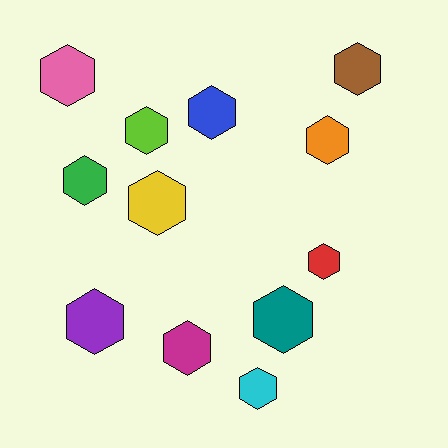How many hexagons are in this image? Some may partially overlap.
There are 12 hexagons.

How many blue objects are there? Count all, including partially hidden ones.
There is 1 blue object.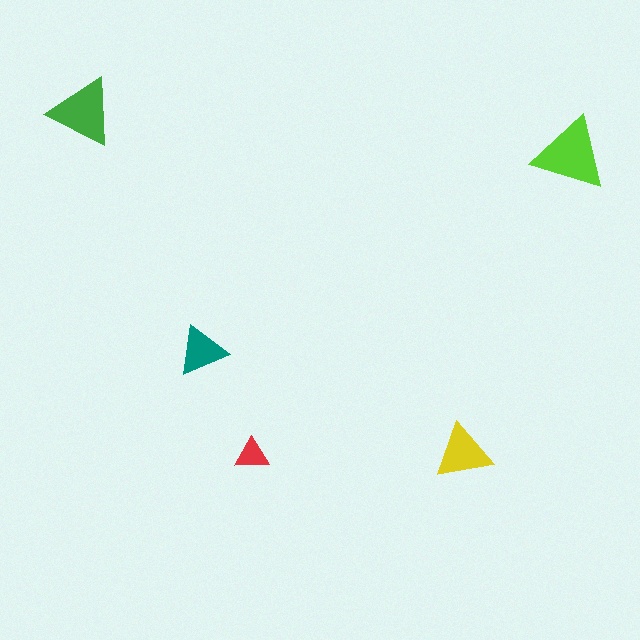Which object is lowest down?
The red triangle is bottommost.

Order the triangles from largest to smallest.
the lime one, the green one, the yellow one, the teal one, the red one.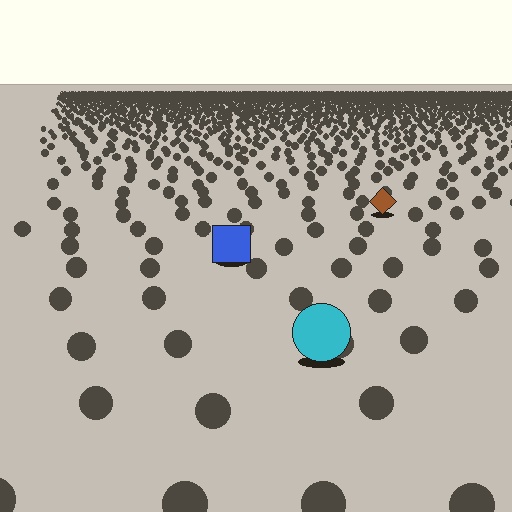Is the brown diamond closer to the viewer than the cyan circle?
No. The cyan circle is closer — you can tell from the texture gradient: the ground texture is coarser near it.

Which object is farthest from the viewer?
The brown diamond is farthest from the viewer. It appears smaller and the ground texture around it is denser.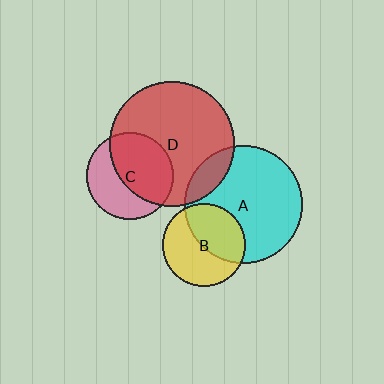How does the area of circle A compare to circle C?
Approximately 1.8 times.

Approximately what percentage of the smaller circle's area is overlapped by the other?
Approximately 15%.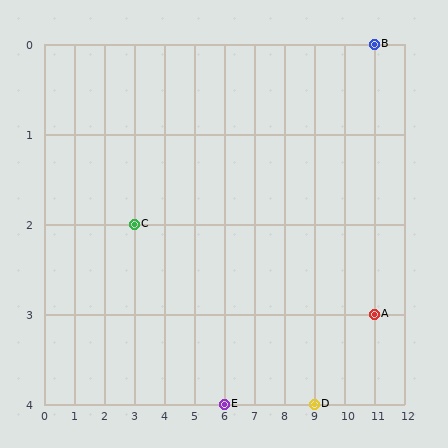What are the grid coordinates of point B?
Point B is at grid coordinates (11, 0).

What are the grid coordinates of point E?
Point E is at grid coordinates (6, 4).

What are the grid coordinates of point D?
Point D is at grid coordinates (9, 4).